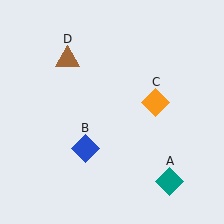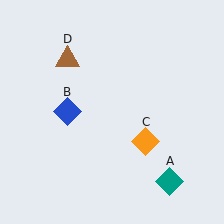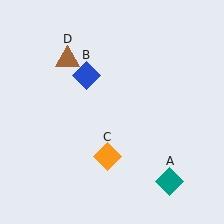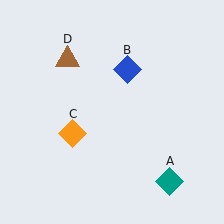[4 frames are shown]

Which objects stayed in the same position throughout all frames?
Teal diamond (object A) and brown triangle (object D) remained stationary.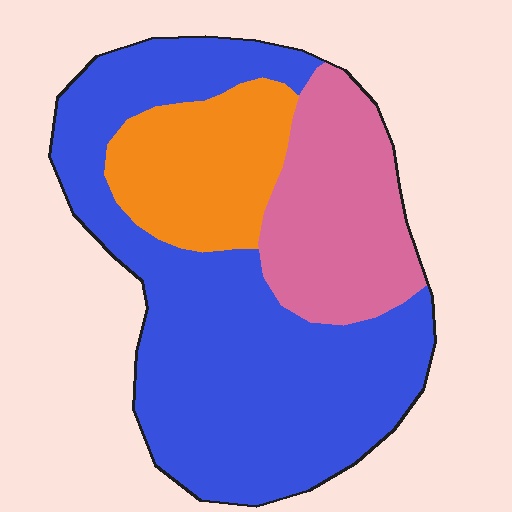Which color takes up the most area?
Blue, at roughly 60%.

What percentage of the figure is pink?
Pink covers roughly 25% of the figure.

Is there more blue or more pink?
Blue.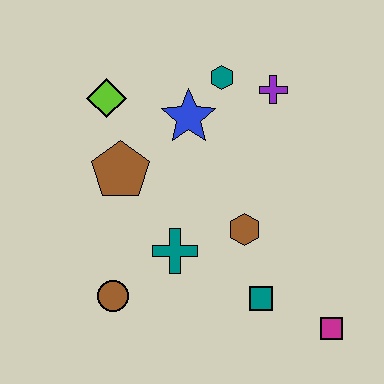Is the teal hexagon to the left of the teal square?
Yes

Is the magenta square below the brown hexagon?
Yes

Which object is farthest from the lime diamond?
The magenta square is farthest from the lime diamond.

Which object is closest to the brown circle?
The teal cross is closest to the brown circle.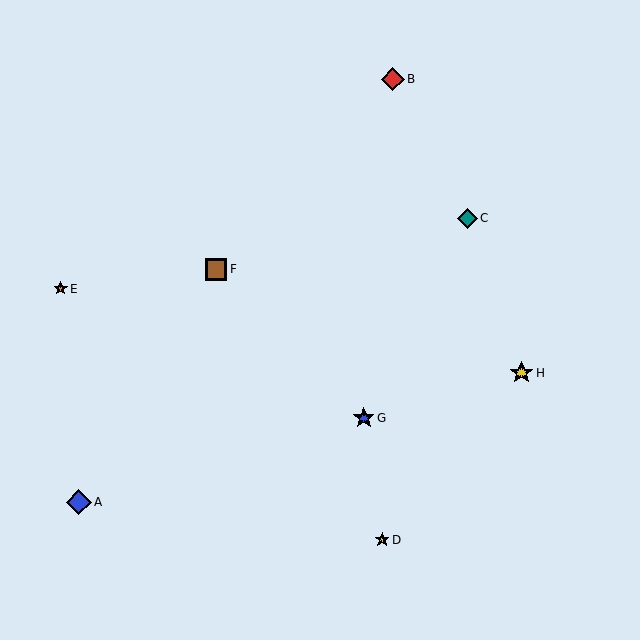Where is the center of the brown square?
The center of the brown square is at (216, 270).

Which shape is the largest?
The blue diamond (labeled A) is the largest.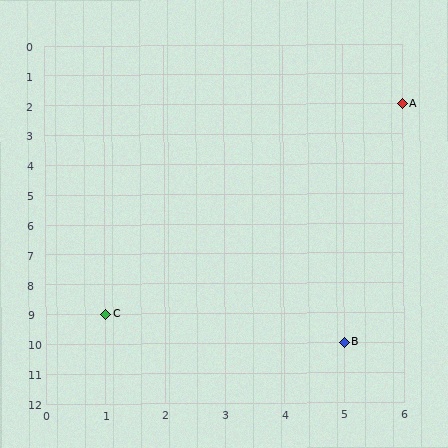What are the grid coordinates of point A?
Point A is at grid coordinates (6, 2).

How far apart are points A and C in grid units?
Points A and C are 5 columns and 7 rows apart (about 8.6 grid units diagonally).